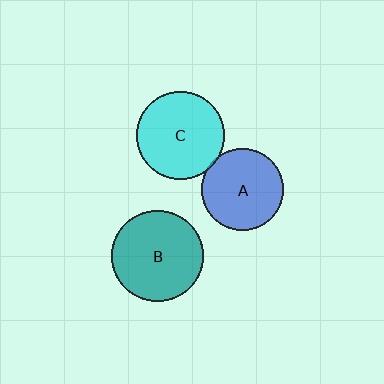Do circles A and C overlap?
Yes.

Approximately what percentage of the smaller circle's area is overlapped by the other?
Approximately 5%.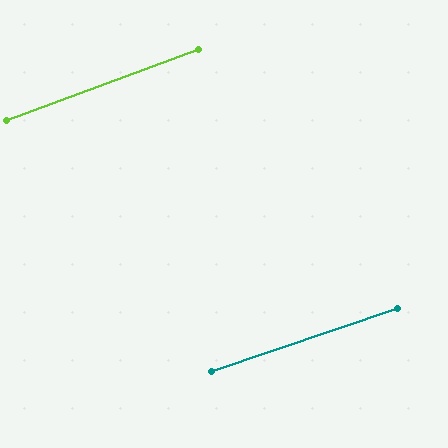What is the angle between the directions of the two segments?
Approximately 2 degrees.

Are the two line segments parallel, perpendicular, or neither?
Parallel — their directions differ by only 1.7°.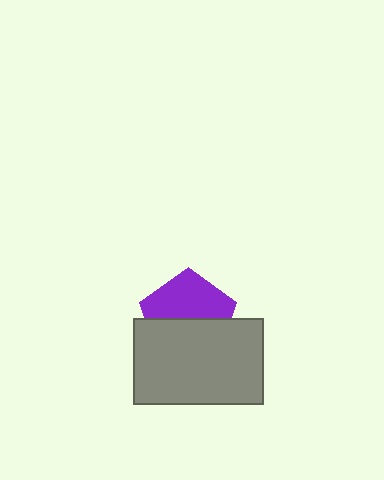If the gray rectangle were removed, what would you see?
You would see the complete purple pentagon.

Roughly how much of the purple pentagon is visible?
About half of it is visible (roughly 50%).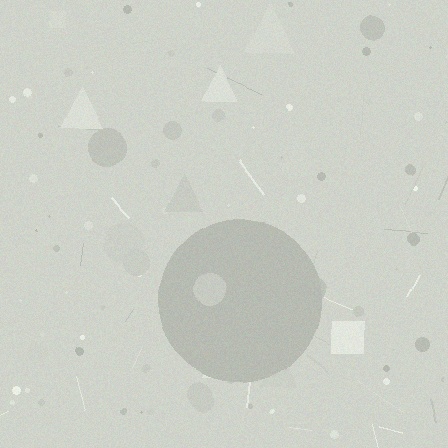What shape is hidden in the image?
A circle is hidden in the image.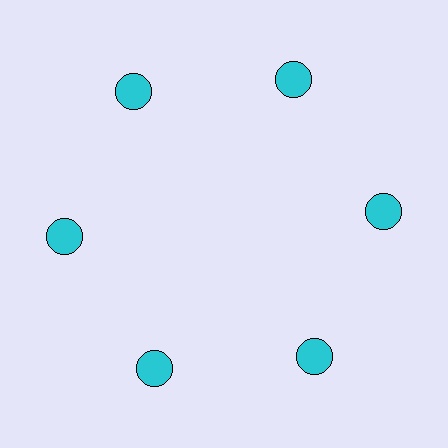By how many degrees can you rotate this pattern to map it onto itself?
The pattern maps onto itself every 60 degrees of rotation.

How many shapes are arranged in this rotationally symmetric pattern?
There are 6 shapes, arranged in 6 groups of 1.